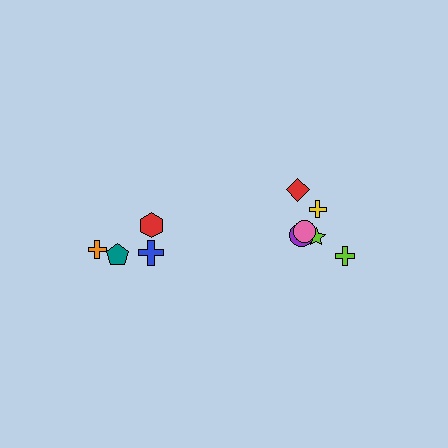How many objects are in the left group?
There are 4 objects.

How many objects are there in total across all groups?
There are 10 objects.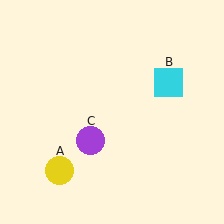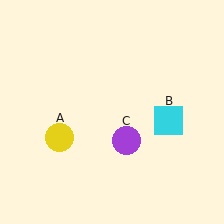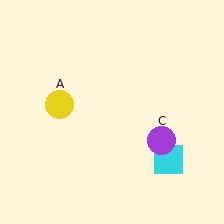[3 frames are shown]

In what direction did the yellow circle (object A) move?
The yellow circle (object A) moved up.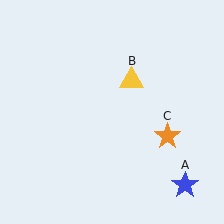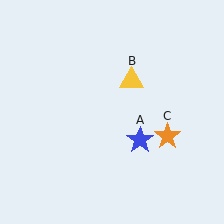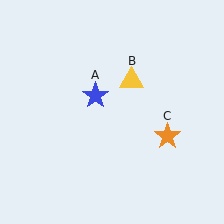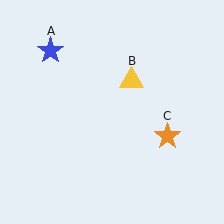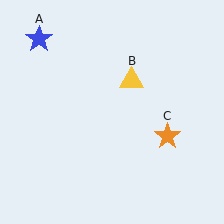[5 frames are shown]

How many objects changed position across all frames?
1 object changed position: blue star (object A).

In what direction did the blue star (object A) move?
The blue star (object A) moved up and to the left.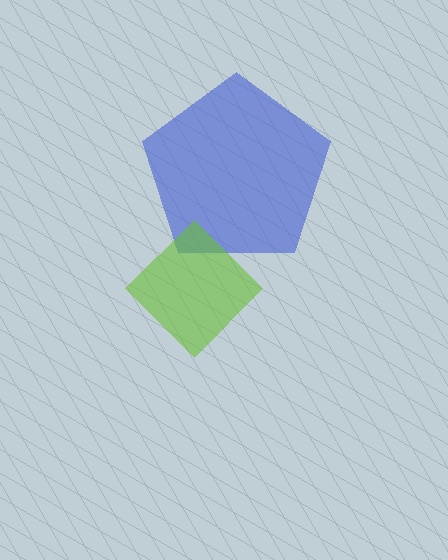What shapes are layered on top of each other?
The layered shapes are: a blue pentagon, a lime diamond.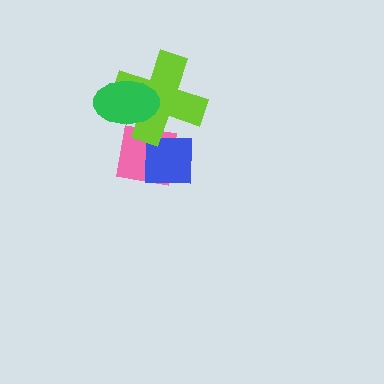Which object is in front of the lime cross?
The green ellipse is in front of the lime cross.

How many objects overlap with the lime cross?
3 objects overlap with the lime cross.